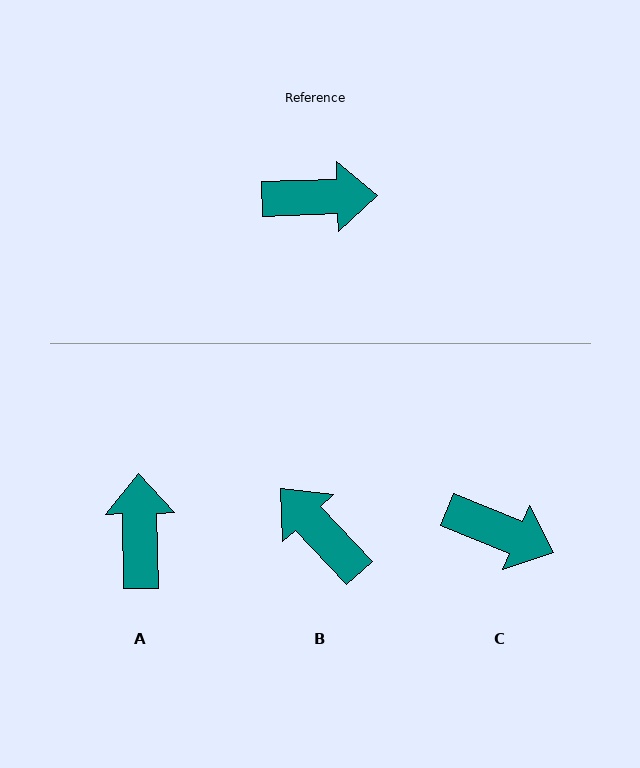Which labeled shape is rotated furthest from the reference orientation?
B, about 131 degrees away.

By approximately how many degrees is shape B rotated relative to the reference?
Approximately 131 degrees counter-clockwise.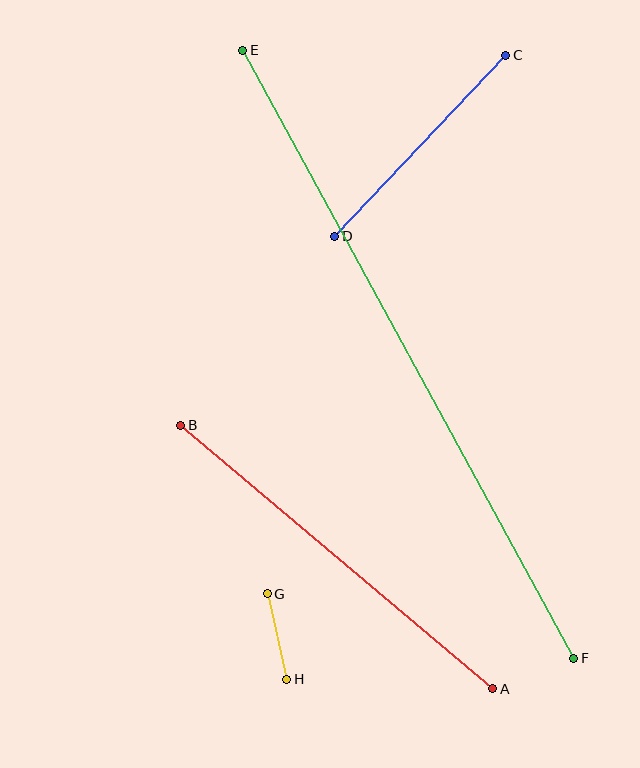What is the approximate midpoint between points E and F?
The midpoint is at approximately (408, 354) pixels.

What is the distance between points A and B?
The distance is approximately 409 pixels.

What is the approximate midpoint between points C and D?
The midpoint is at approximately (420, 146) pixels.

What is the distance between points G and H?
The distance is approximately 88 pixels.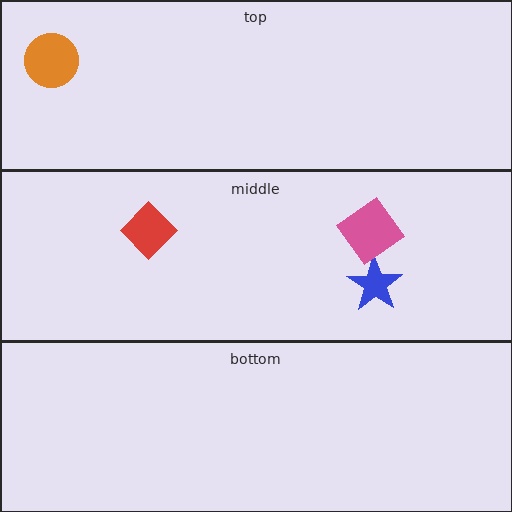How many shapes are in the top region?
1.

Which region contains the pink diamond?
The middle region.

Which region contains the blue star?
The middle region.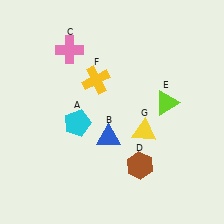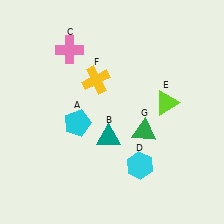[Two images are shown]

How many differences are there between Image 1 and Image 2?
There are 3 differences between the two images.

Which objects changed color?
B changed from blue to teal. D changed from brown to cyan. G changed from yellow to green.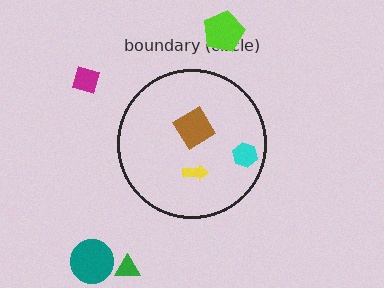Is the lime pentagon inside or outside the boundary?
Outside.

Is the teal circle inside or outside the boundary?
Outside.